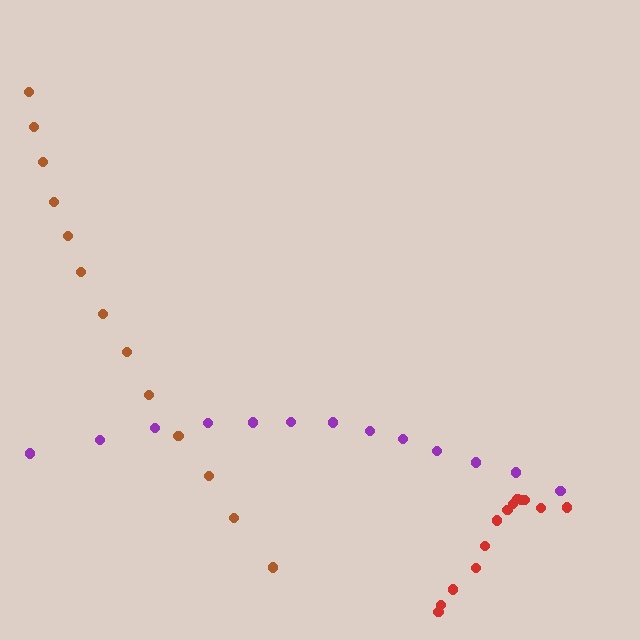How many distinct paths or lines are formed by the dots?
There are 3 distinct paths.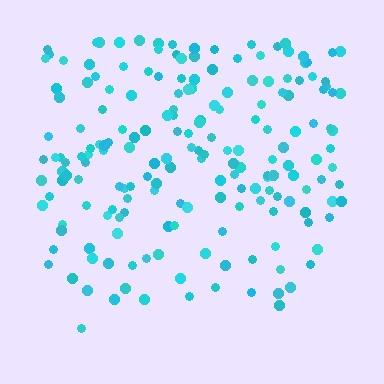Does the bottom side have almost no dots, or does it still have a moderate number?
Still a moderate number, just noticeably fewer than the top.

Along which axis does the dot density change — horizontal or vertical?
Vertical.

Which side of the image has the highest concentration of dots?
The top.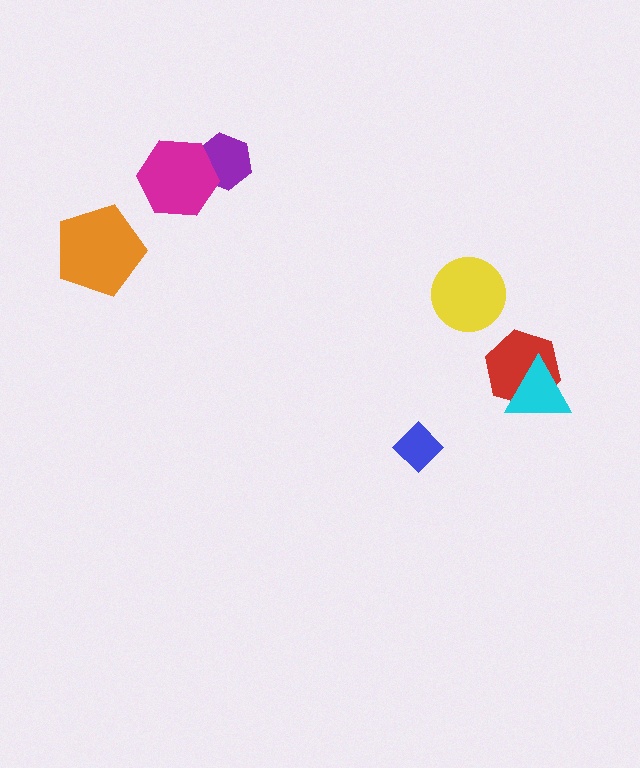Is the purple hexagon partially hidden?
Yes, it is partially covered by another shape.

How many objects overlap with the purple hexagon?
1 object overlaps with the purple hexagon.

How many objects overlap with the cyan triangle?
1 object overlaps with the cyan triangle.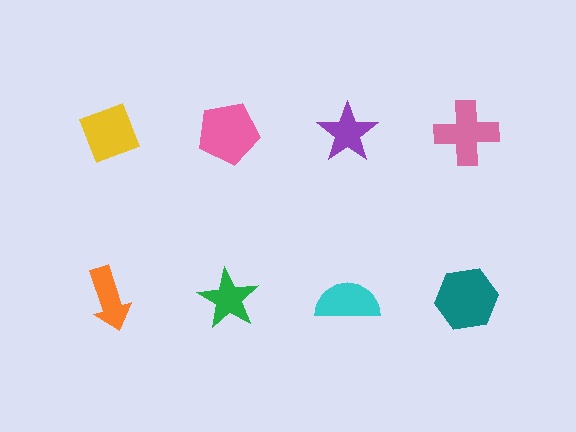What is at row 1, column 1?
A yellow diamond.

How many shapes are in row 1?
4 shapes.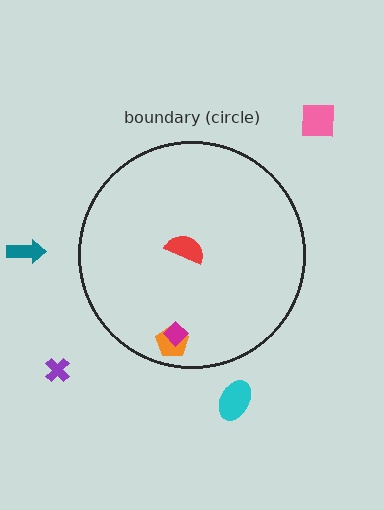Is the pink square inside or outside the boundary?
Outside.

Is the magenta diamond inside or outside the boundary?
Inside.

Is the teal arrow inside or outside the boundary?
Outside.